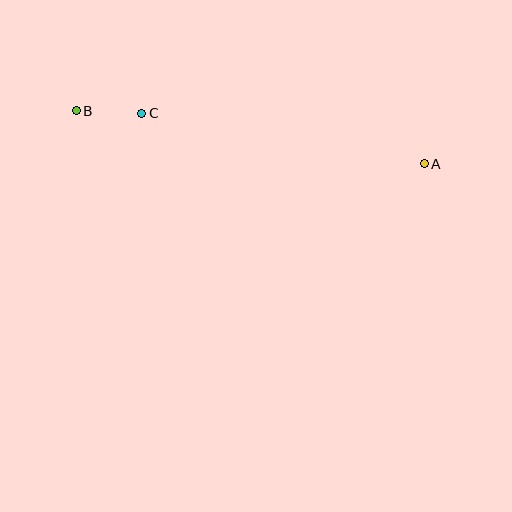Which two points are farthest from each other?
Points A and B are farthest from each other.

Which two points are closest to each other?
Points B and C are closest to each other.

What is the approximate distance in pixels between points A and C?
The distance between A and C is approximately 287 pixels.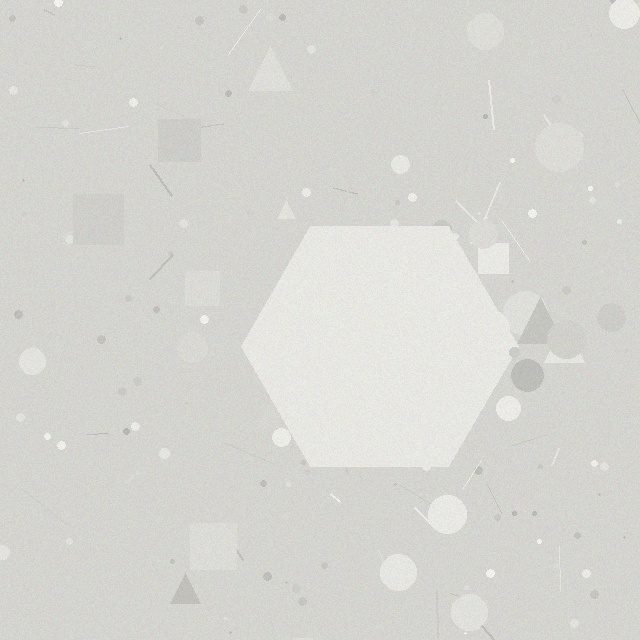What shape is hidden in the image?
A hexagon is hidden in the image.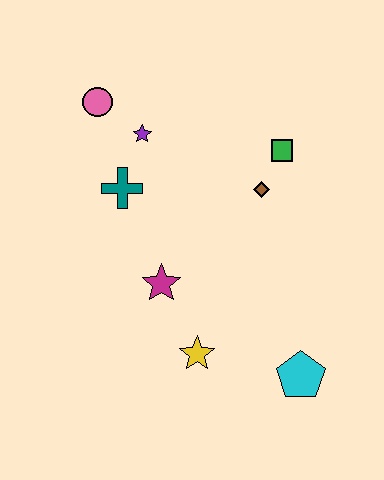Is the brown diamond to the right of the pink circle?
Yes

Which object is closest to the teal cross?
The purple star is closest to the teal cross.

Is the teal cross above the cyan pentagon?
Yes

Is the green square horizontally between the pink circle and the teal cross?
No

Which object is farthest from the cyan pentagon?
The pink circle is farthest from the cyan pentagon.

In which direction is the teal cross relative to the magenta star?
The teal cross is above the magenta star.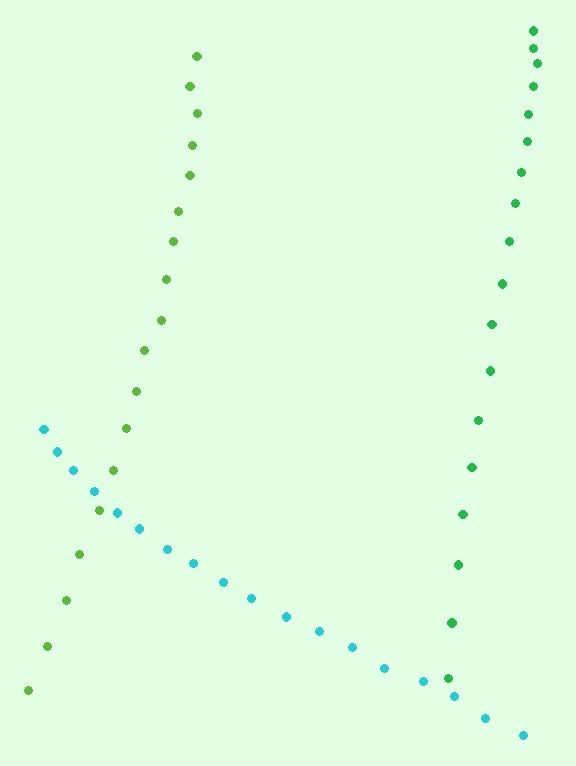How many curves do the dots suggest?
There are 3 distinct paths.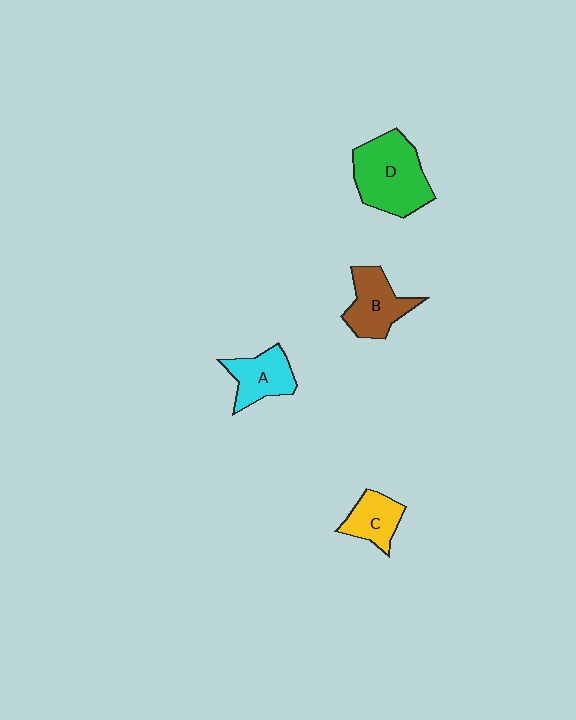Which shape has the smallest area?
Shape C (yellow).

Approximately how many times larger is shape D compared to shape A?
Approximately 1.7 times.